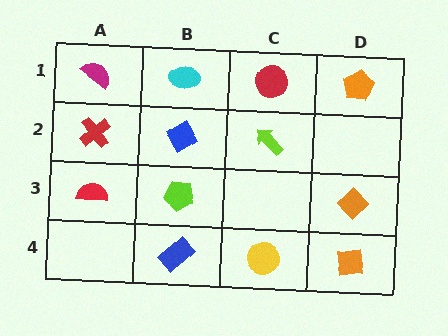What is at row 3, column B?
A lime pentagon.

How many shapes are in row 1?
4 shapes.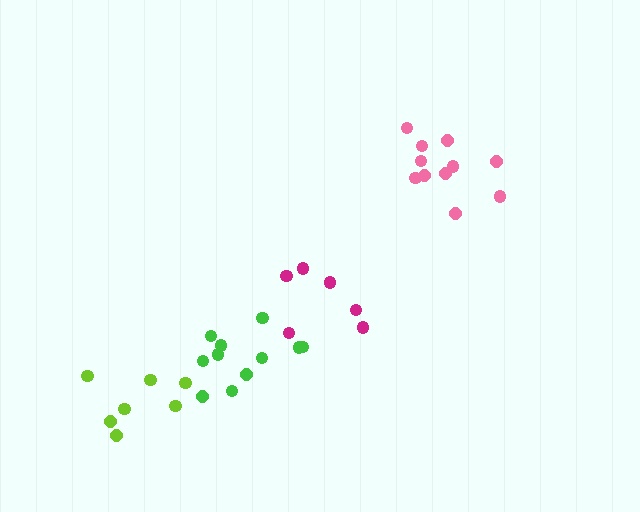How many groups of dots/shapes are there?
There are 4 groups.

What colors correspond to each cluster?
The clusters are colored: pink, lime, green, magenta.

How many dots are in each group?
Group 1: 11 dots, Group 2: 7 dots, Group 3: 11 dots, Group 4: 6 dots (35 total).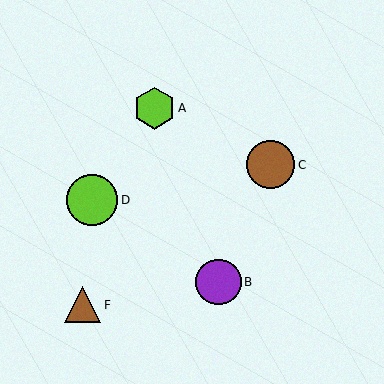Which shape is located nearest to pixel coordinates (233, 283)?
The purple circle (labeled B) at (218, 282) is nearest to that location.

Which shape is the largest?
The lime circle (labeled D) is the largest.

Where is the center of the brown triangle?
The center of the brown triangle is at (83, 305).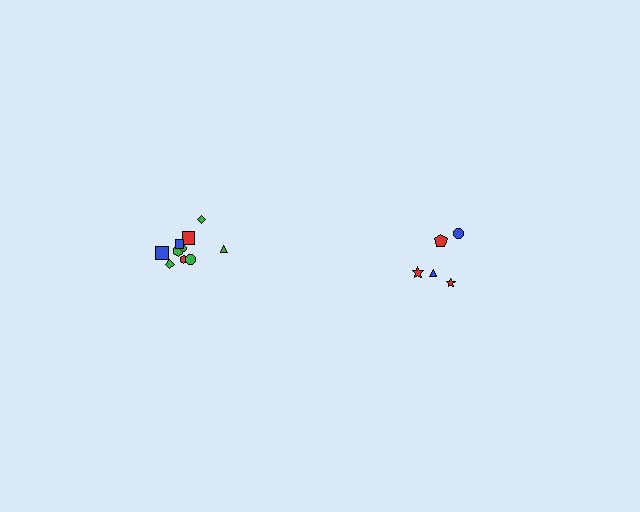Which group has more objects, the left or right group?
The left group.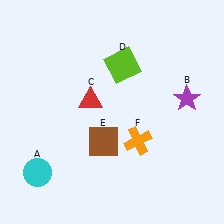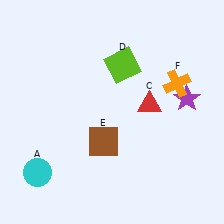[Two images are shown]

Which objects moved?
The objects that moved are: the red triangle (C), the orange cross (F).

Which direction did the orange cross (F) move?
The orange cross (F) moved up.